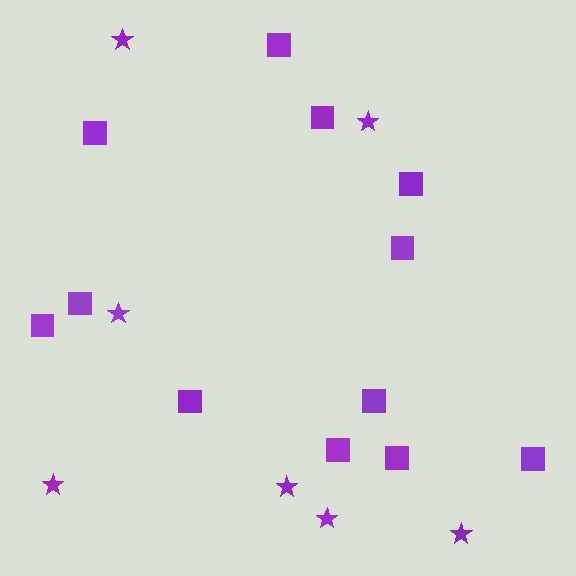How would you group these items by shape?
There are 2 groups: one group of squares (12) and one group of stars (7).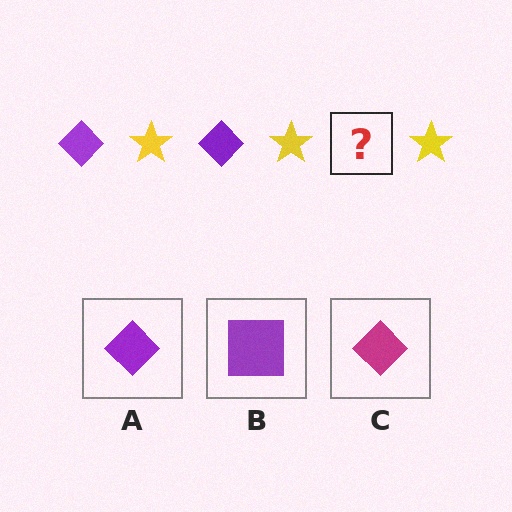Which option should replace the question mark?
Option A.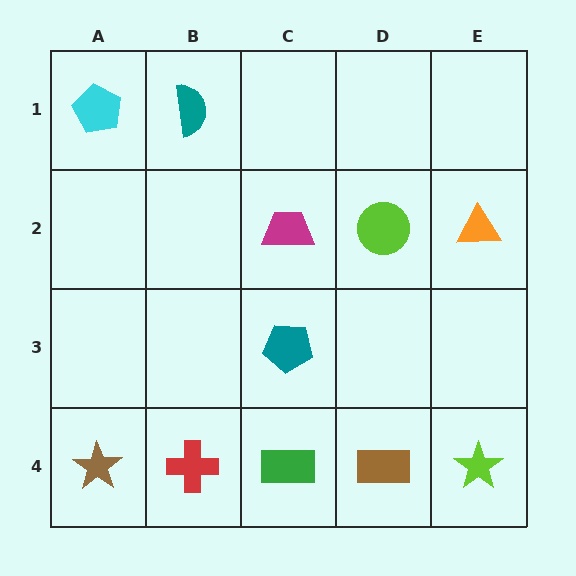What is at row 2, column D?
A lime circle.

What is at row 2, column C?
A magenta trapezoid.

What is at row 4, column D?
A brown rectangle.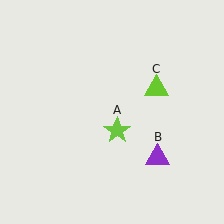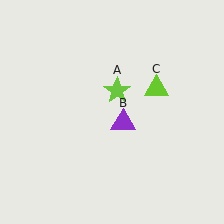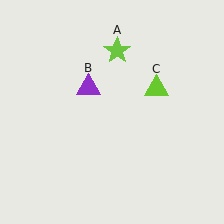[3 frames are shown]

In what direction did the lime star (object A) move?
The lime star (object A) moved up.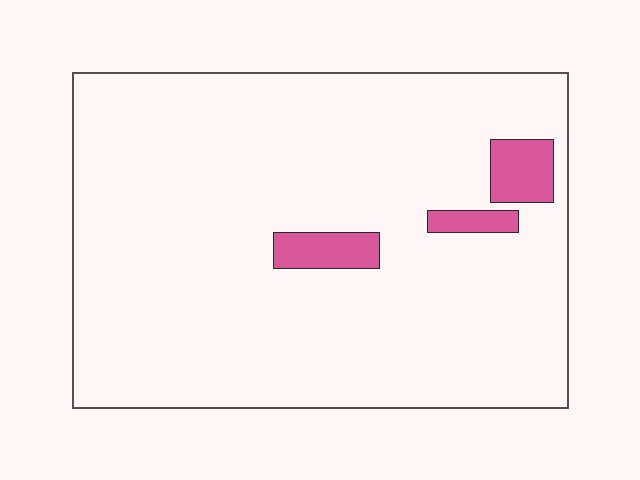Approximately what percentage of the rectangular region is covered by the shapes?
Approximately 5%.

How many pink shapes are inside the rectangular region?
3.